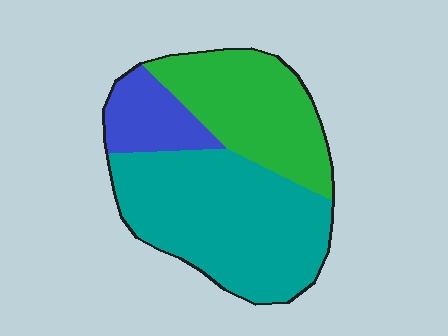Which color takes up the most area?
Teal, at roughly 55%.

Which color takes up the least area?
Blue, at roughly 15%.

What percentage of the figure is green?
Green covers roughly 35% of the figure.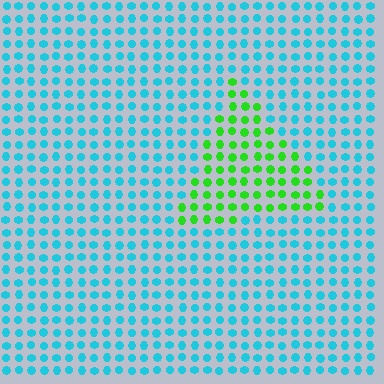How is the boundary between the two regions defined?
The boundary is defined purely by a slight shift in hue (about 68 degrees). Spacing, size, and orientation are identical on both sides.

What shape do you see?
I see a triangle.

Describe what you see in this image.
The image is filled with small cyan elements in a uniform arrangement. A triangle-shaped region is visible where the elements are tinted to a slightly different hue, forming a subtle color boundary.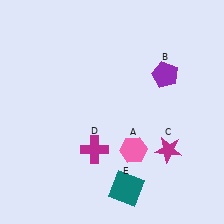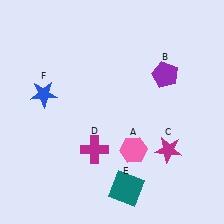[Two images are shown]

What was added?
A blue star (F) was added in Image 2.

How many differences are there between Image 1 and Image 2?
There is 1 difference between the two images.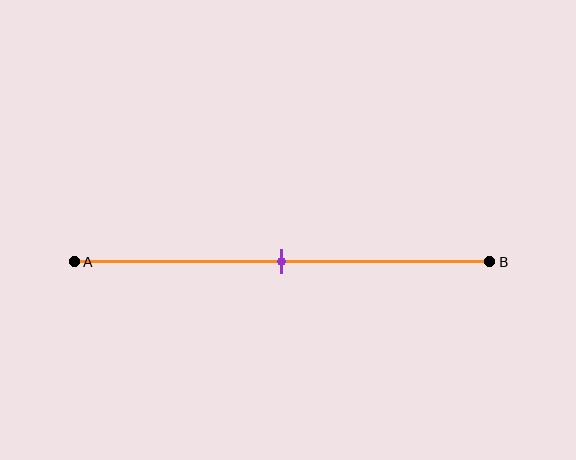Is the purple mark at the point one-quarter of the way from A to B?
No, the mark is at about 50% from A, not at the 25% one-quarter point.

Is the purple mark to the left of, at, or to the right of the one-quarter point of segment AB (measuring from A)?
The purple mark is to the right of the one-quarter point of segment AB.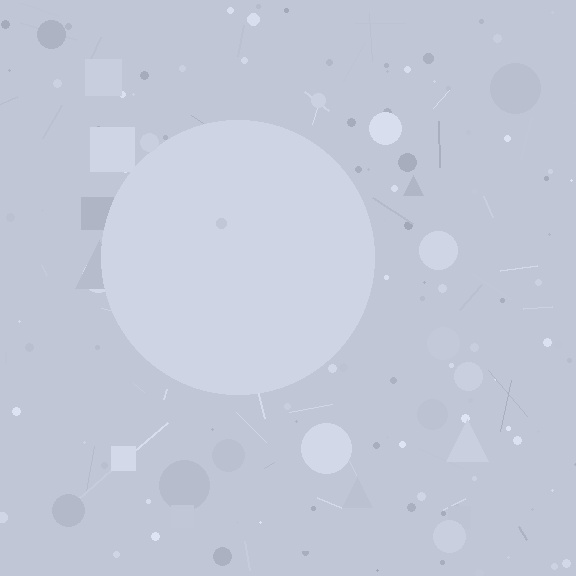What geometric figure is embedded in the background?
A circle is embedded in the background.